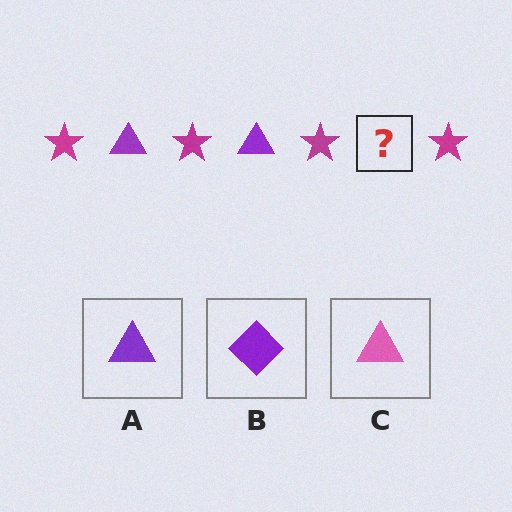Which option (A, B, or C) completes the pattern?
A.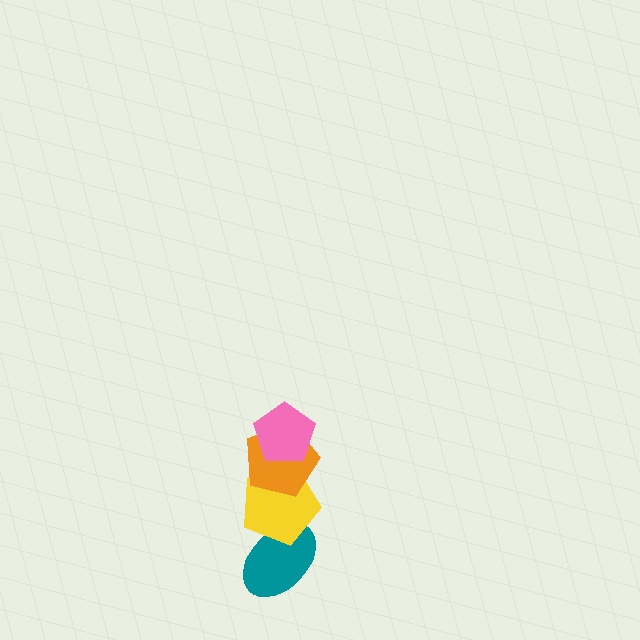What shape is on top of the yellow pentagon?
The orange pentagon is on top of the yellow pentagon.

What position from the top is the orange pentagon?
The orange pentagon is 2nd from the top.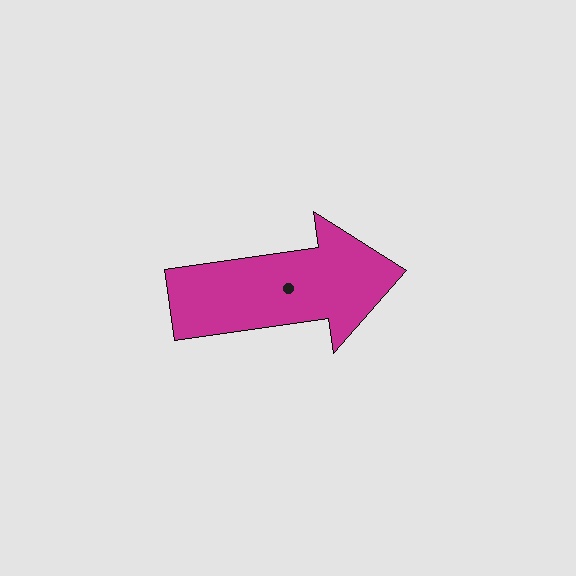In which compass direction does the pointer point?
East.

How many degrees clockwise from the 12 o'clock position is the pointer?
Approximately 82 degrees.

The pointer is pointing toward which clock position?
Roughly 3 o'clock.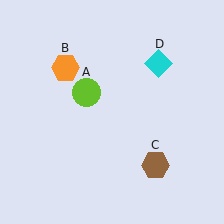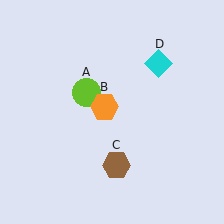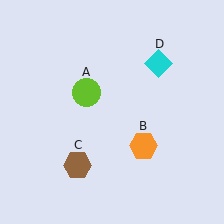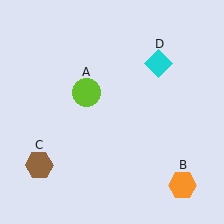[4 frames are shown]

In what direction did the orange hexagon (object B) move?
The orange hexagon (object B) moved down and to the right.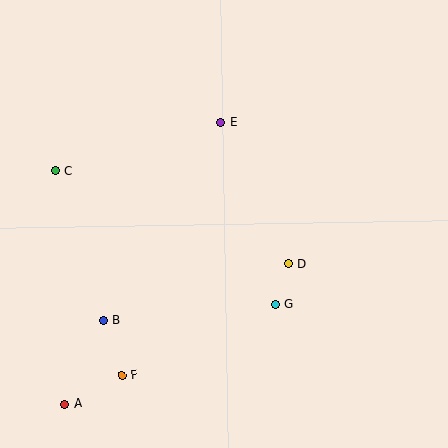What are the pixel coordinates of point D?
Point D is at (288, 264).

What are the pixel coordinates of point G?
Point G is at (275, 305).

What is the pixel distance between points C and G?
The distance between C and G is 258 pixels.